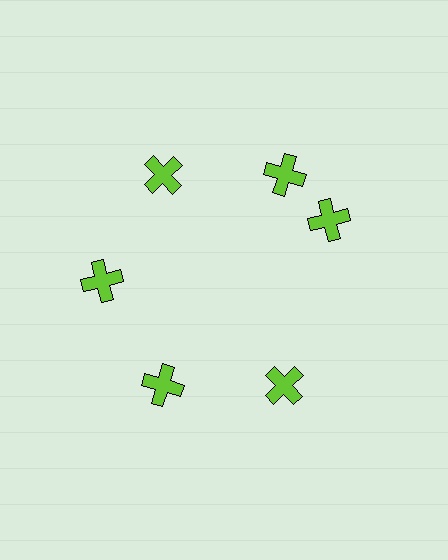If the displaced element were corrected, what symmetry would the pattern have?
It would have 6-fold rotational symmetry — the pattern would map onto itself every 60 degrees.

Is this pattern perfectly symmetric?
No. The 6 lime crosses are arranged in a ring, but one element near the 3 o'clock position is rotated out of alignment along the ring, breaking the 6-fold rotational symmetry.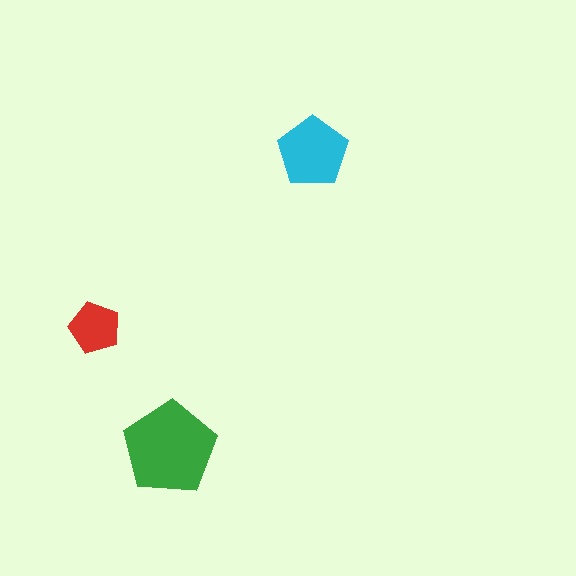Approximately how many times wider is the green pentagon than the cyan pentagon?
About 1.5 times wider.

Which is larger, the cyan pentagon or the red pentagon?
The cyan one.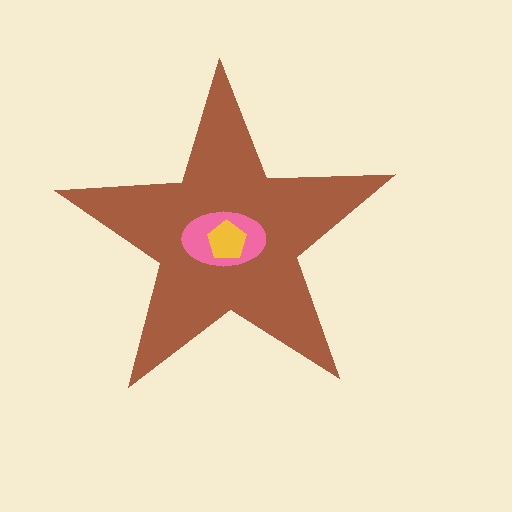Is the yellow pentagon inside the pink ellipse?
Yes.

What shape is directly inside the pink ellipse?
The yellow pentagon.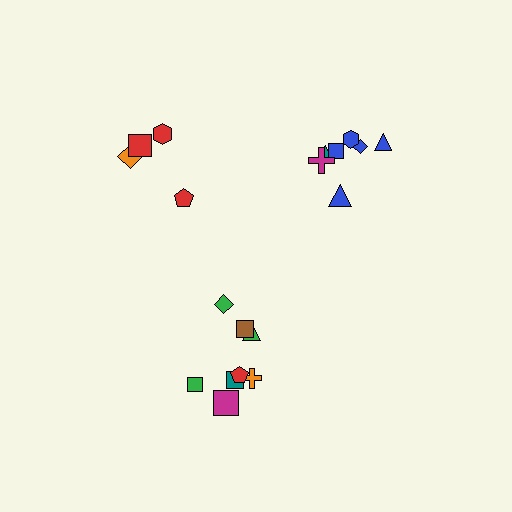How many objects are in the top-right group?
There are 7 objects.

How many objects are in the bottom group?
There are 8 objects.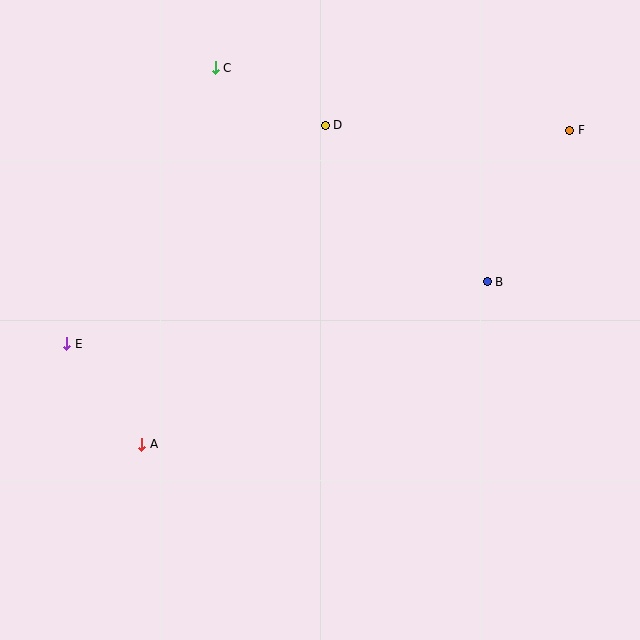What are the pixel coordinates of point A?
Point A is at (142, 444).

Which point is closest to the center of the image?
Point B at (487, 282) is closest to the center.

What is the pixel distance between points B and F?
The distance between B and F is 172 pixels.